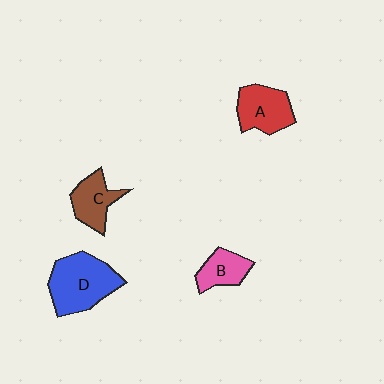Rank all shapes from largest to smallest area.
From largest to smallest: D (blue), A (red), C (brown), B (pink).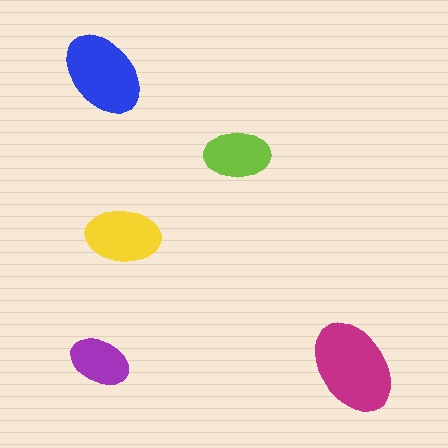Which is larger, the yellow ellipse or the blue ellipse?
The blue one.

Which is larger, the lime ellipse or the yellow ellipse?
The yellow one.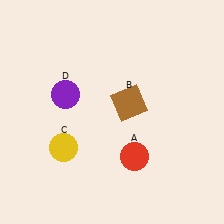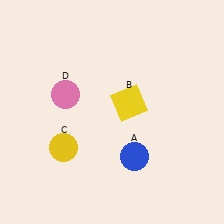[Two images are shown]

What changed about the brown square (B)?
In Image 1, B is brown. In Image 2, it changed to yellow.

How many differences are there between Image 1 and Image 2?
There are 3 differences between the two images.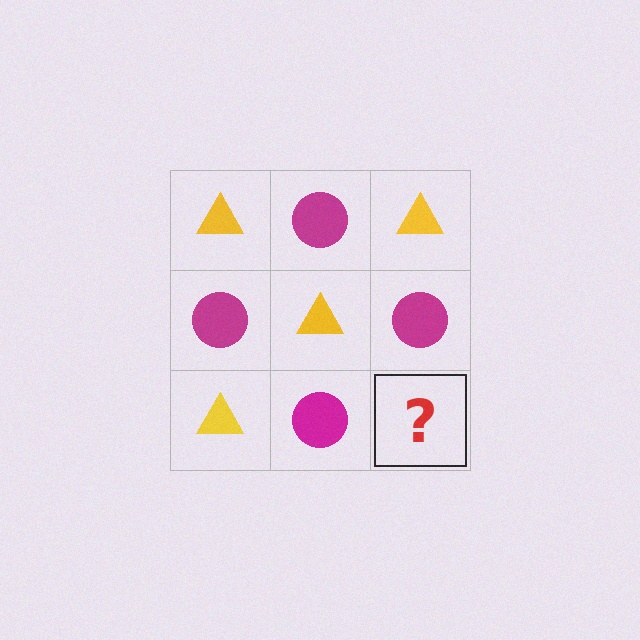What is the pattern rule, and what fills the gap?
The rule is that it alternates yellow triangle and magenta circle in a checkerboard pattern. The gap should be filled with a yellow triangle.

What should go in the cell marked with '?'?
The missing cell should contain a yellow triangle.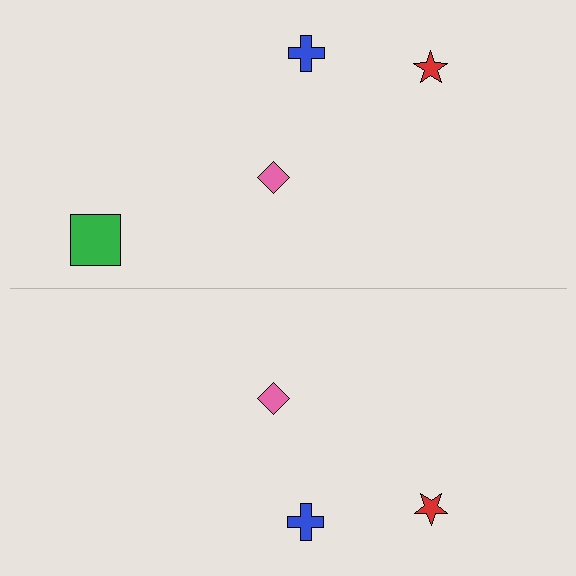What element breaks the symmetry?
A green square is missing from the bottom side.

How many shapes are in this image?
There are 7 shapes in this image.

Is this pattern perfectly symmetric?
No, the pattern is not perfectly symmetric. A green square is missing from the bottom side.